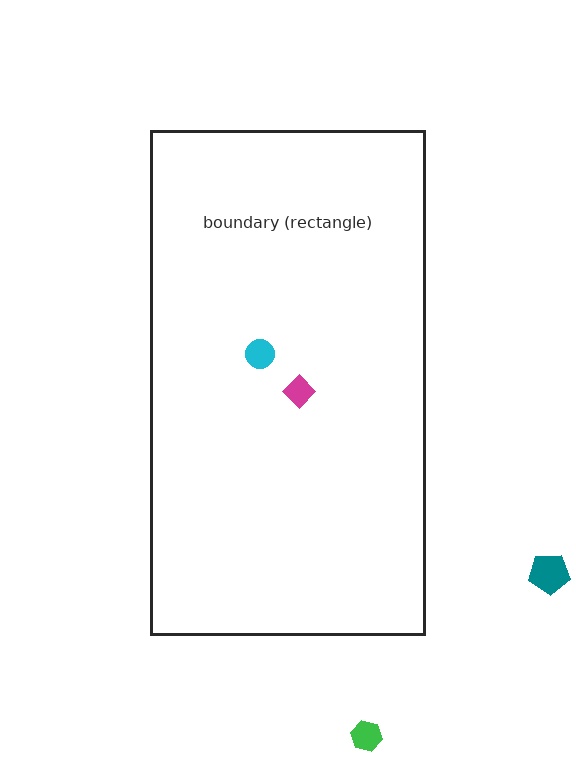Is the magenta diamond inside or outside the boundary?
Inside.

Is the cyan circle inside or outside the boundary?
Inside.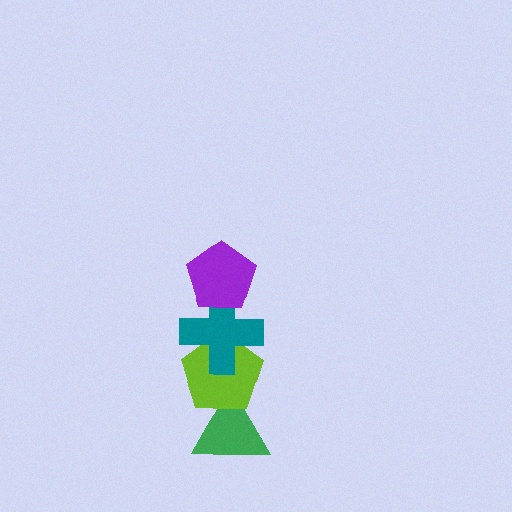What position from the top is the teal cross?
The teal cross is 2nd from the top.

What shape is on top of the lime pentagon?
The teal cross is on top of the lime pentagon.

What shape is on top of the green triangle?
The lime pentagon is on top of the green triangle.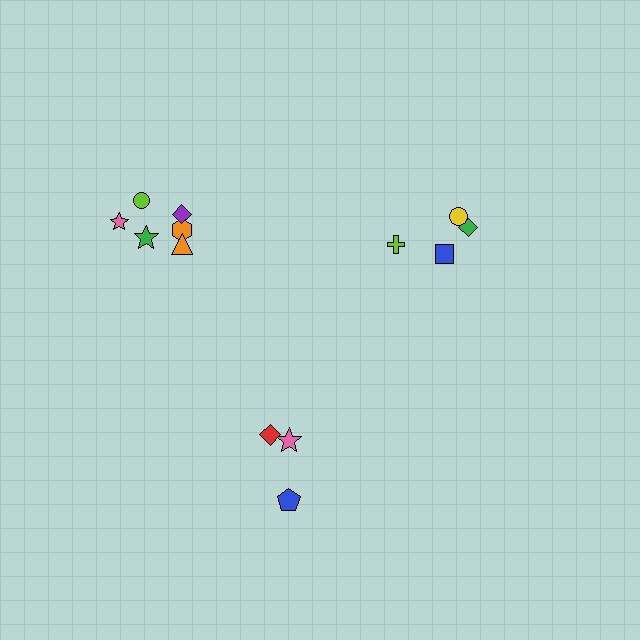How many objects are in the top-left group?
There are 6 objects.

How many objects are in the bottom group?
There are 3 objects.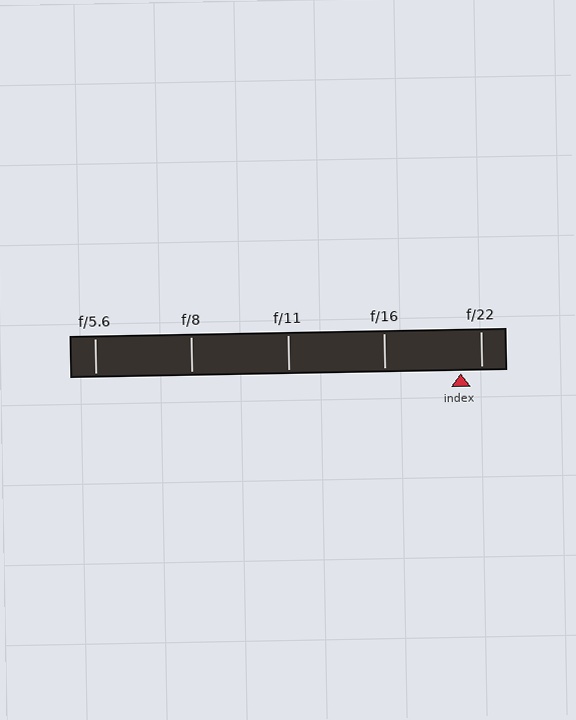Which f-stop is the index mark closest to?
The index mark is closest to f/22.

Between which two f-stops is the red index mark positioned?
The index mark is between f/16 and f/22.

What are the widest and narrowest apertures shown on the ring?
The widest aperture shown is f/5.6 and the narrowest is f/22.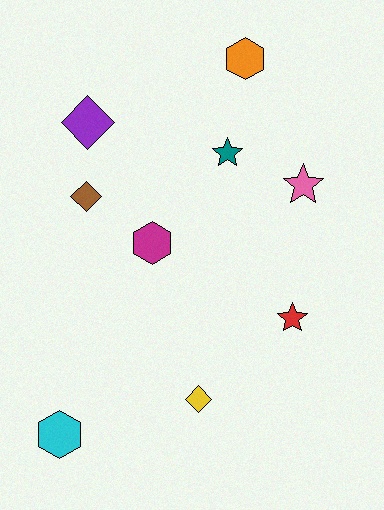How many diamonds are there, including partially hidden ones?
There are 3 diamonds.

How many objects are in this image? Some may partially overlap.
There are 9 objects.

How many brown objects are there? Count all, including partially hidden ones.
There is 1 brown object.